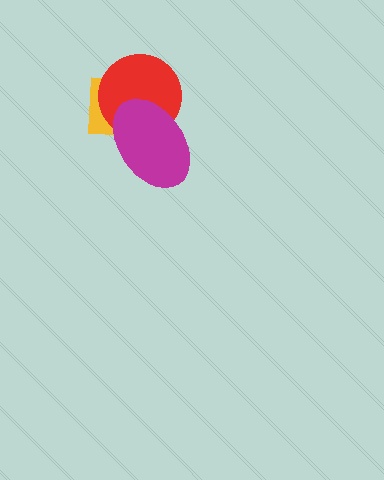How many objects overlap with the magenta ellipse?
2 objects overlap with the magenta ellipse.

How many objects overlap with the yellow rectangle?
2 objects overlap with the yellow rectangle.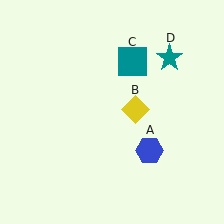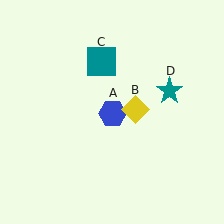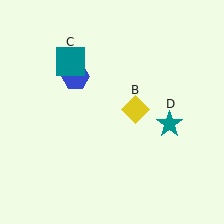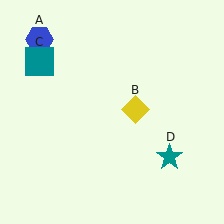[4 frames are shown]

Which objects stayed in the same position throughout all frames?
Yellow diamond (object B) remained stationary.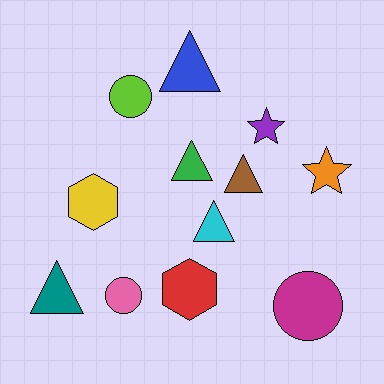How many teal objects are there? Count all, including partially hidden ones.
There is 1 teal object.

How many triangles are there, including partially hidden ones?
There are 5 triangles.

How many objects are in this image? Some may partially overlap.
There are 12 objects.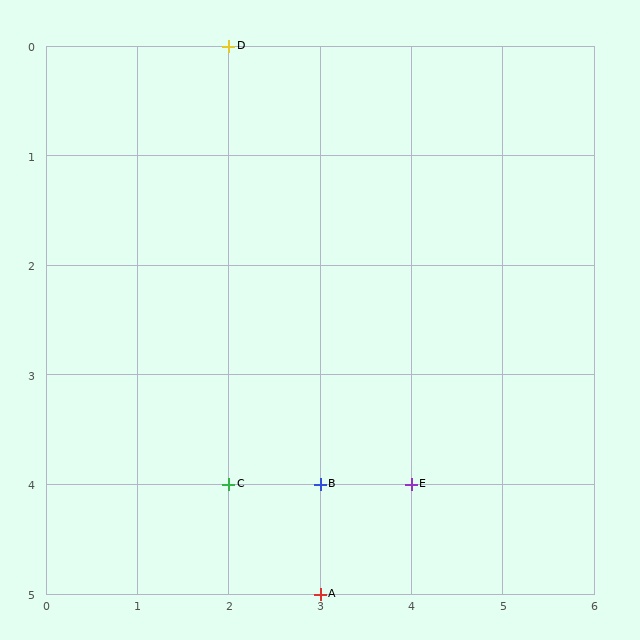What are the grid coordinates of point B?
Point B is at grid coordinates (3, 4).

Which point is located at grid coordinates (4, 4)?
Point E is at (4, 4).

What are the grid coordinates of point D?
Point D is at grid coordinates (2, 0).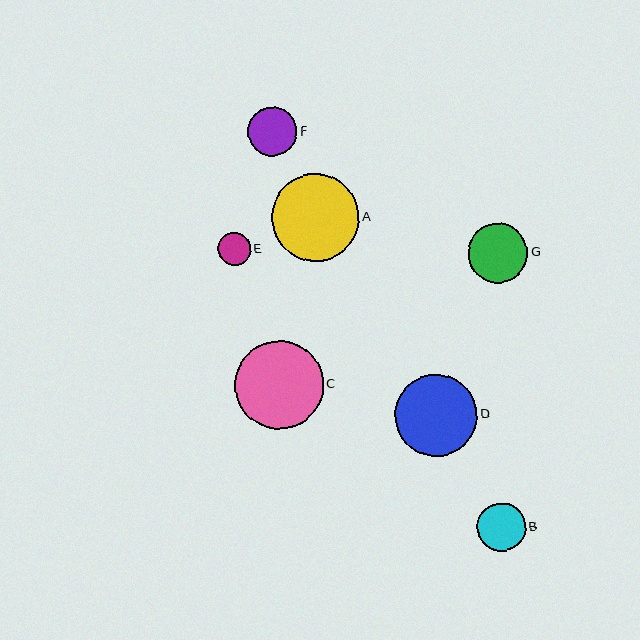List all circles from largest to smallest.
From largest to smallest: C, A, D, G, F, B, E.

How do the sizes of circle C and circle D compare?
Circle C and circle D are approximately the same size.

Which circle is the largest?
Circle C is the largest with a size of approximately 88 pixels.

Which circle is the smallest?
Circle E is the smallest with a size of approximately 33 pixels.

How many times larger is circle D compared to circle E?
Circle D is approximately 2.5 times the size of circle E.